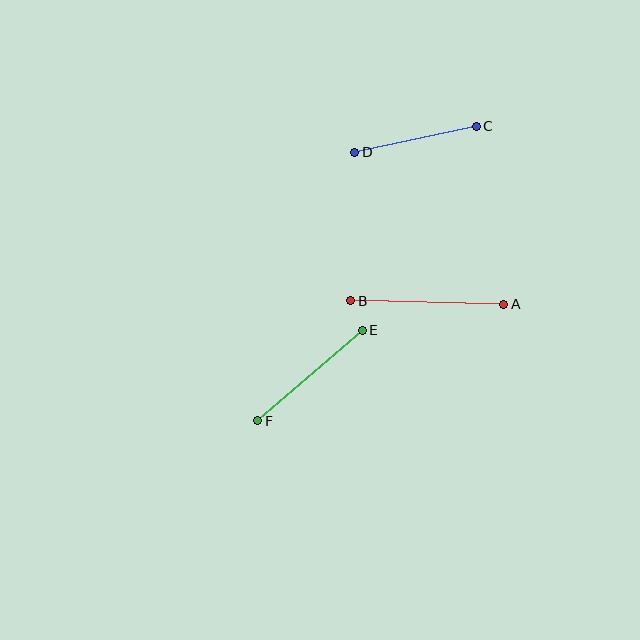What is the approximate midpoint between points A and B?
The midpoint is at approximately (427, 302) pixels.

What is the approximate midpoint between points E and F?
The midpoint is at approximately (310, 375) pixels.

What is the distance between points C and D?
The distance is approximately 124 pixels.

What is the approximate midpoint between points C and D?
The midpoint is at approximately (416, 139) pixels.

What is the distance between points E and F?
The distance is approximately 139 pixels.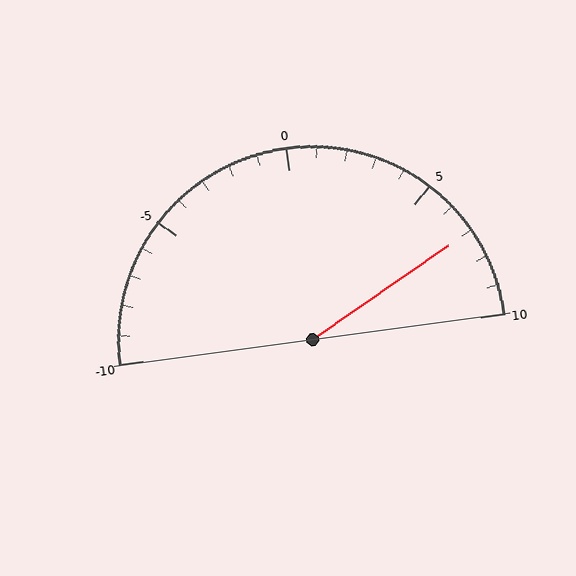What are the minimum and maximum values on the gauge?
The gauge ranges from -10 to 10.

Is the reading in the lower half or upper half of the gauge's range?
The reading is in the upper half of the range (-10 to 10).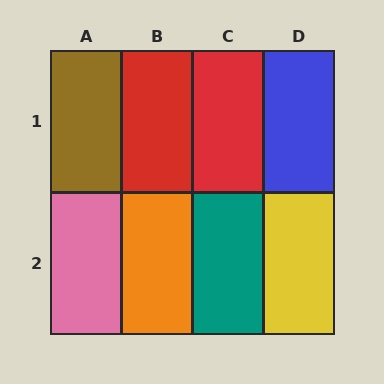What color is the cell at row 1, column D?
Blue.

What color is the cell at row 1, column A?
Brown.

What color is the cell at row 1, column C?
Red.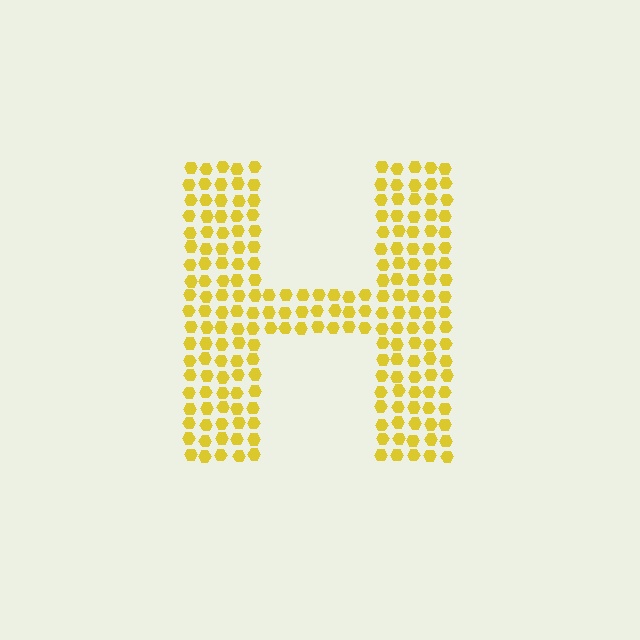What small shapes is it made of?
It is made of small hexagons.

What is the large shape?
The large shape is the letter H.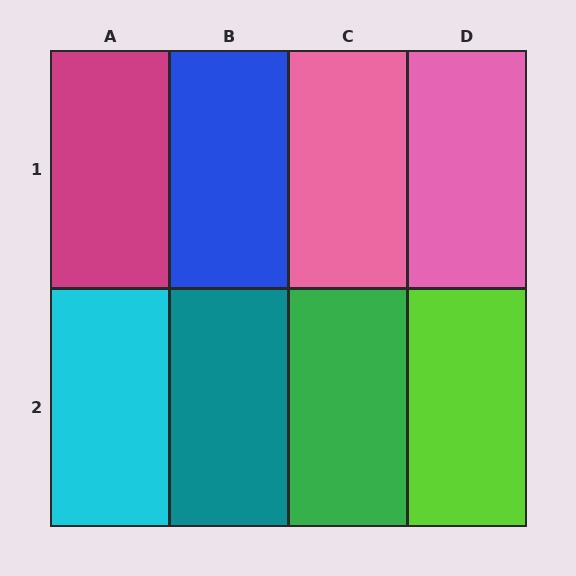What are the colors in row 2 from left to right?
Cyan, teal, green, lime.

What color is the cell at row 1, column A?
Magenta.